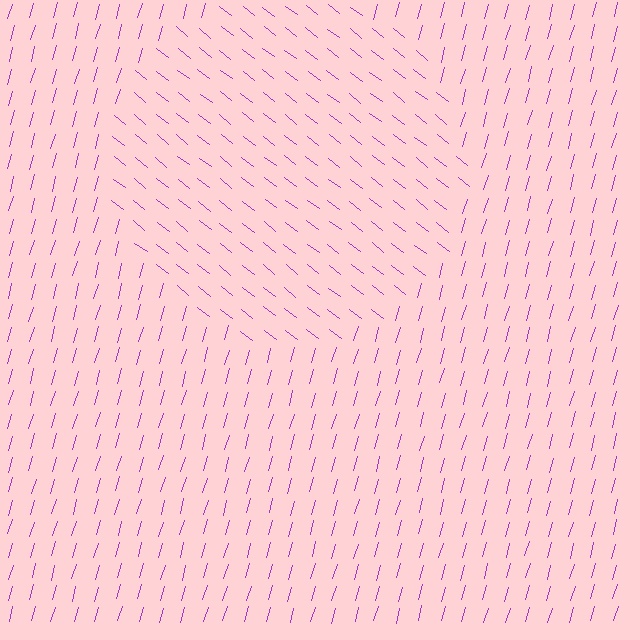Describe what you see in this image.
The image is filled with small purple line segments. A circle region in the image has lines oriented differently from the surrounding lines, creating a visible texture boundary.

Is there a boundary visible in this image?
Yes, there is a texture boundary formed by a change in line orientation.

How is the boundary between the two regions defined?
The boundary is defined purely by a change in line orientation (approximately 68 degrees difference). All lines are the same color and thickness.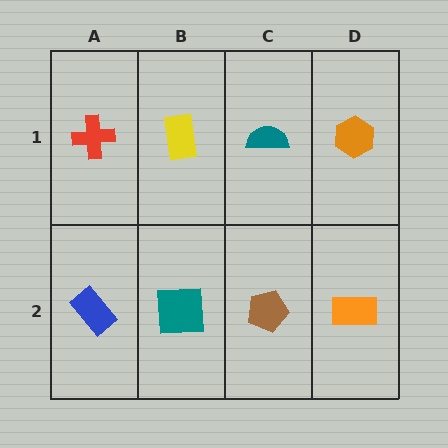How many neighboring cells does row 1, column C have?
3.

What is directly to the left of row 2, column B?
A blue rectangle.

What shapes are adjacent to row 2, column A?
A red cross (row 1, column A), a teal square (row 2, column B).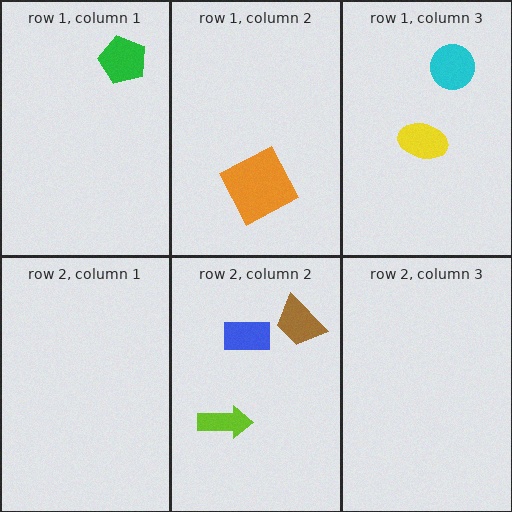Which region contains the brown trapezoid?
The row 2, column 2 region.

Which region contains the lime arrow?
The row 2, column 2 region.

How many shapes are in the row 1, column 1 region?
1.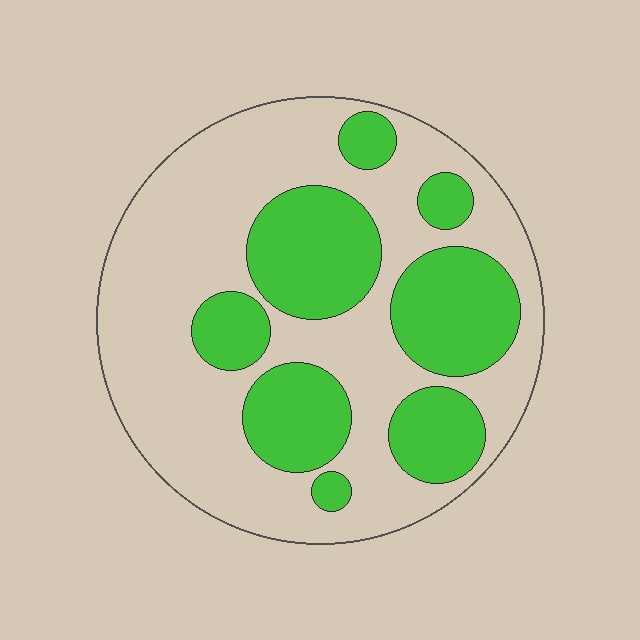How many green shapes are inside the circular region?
8.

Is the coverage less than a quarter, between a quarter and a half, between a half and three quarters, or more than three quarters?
Between a quarter and a half.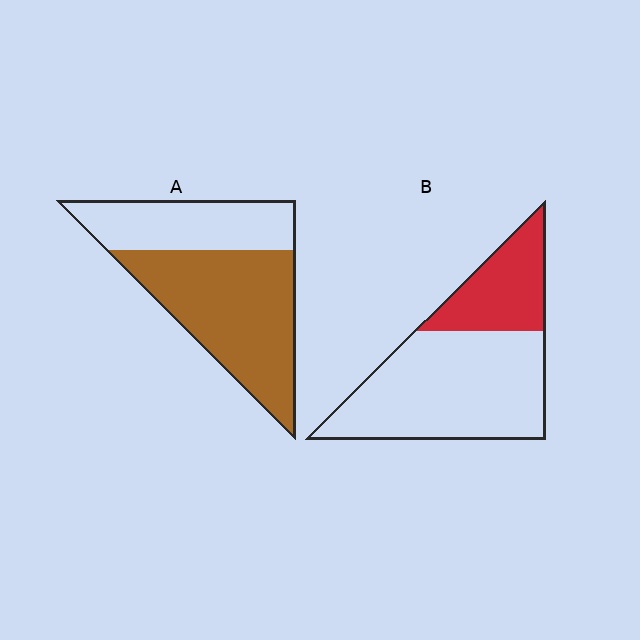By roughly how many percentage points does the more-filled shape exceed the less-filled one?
By roughly 35 percentage points (A over B).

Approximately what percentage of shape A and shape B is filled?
A is approximately 65% and B is approximately 30%.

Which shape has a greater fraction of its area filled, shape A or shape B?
Shape A.